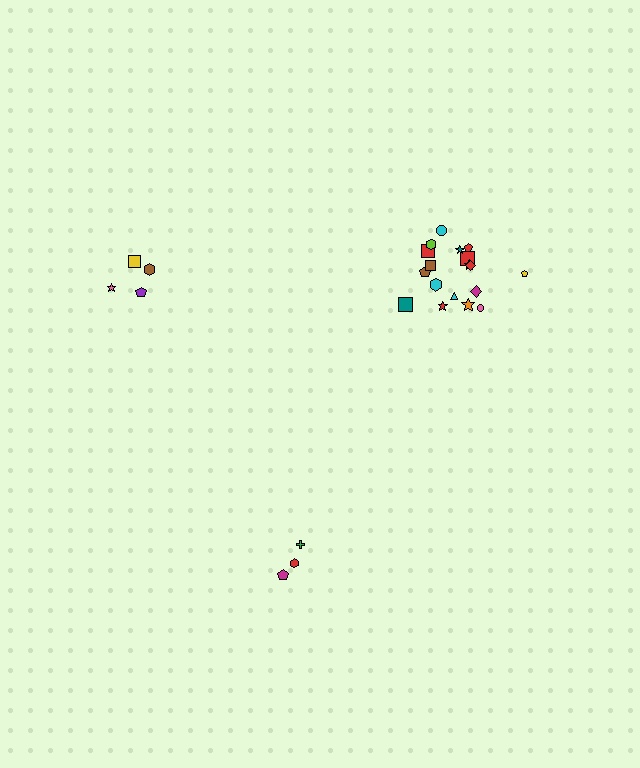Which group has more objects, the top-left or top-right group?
The top-right group.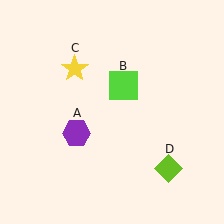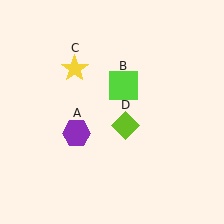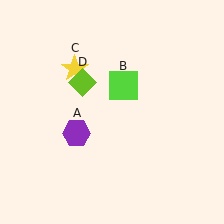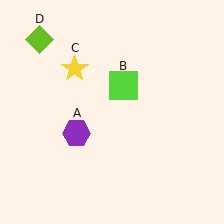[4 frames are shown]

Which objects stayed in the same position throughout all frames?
Purple hexagon (object A) and lime square (object B) and yellow star (object C) remained stationary.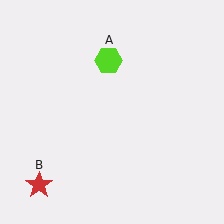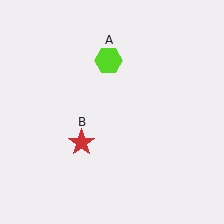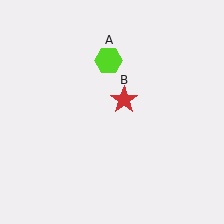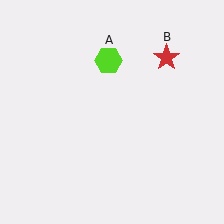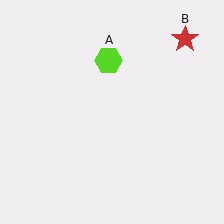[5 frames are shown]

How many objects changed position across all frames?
1 object changed position: red star (object B).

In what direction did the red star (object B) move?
The red star (object B) moved up and to the right.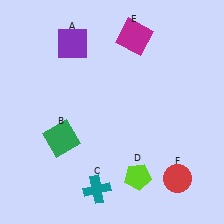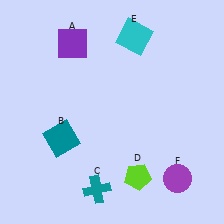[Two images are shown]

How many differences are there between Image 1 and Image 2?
There are 3 differences between the two images.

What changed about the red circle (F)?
In Image 1, F is red. In Image 2, it changed to purple.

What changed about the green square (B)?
In Image 1, B is green. In Image 2, it changed to teal.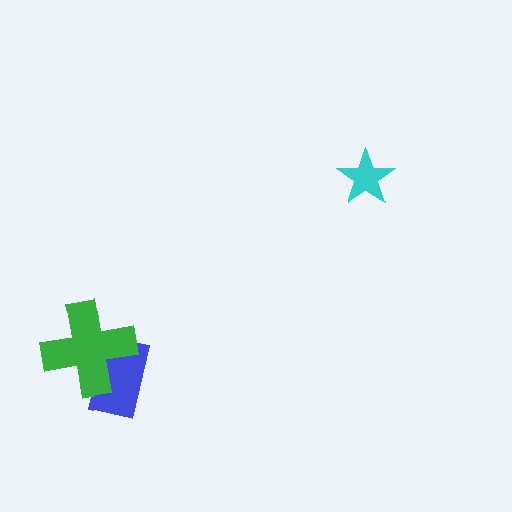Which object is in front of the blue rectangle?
The green cross is in front of the blue rectangle.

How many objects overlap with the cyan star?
0 objects overlap with the cyan star.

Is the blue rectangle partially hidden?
Yes, it is partially covered by another shape.